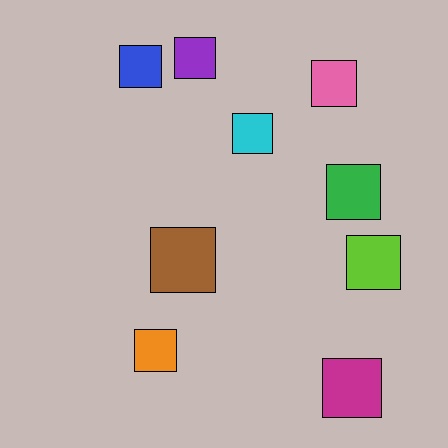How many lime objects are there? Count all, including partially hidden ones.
There is 1 lime object.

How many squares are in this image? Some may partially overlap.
There are 9 squares.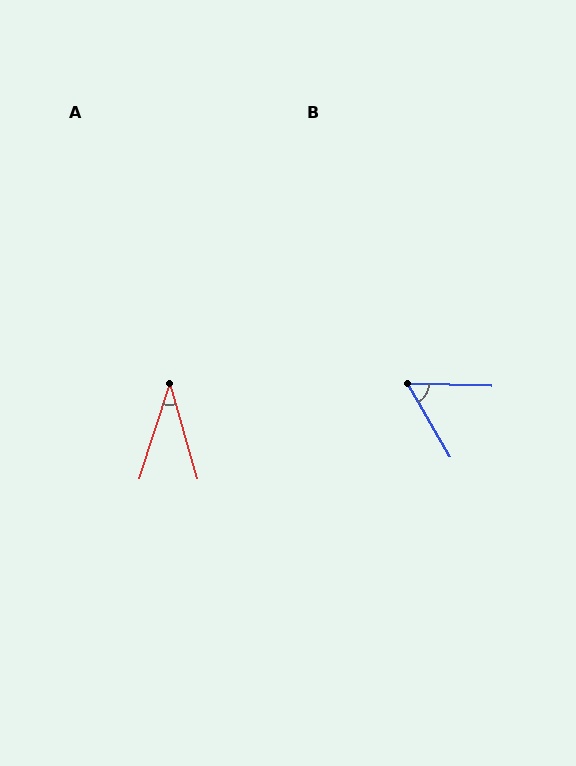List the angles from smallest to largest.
A (34°), B (58°).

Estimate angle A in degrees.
Approximately 34 degrees.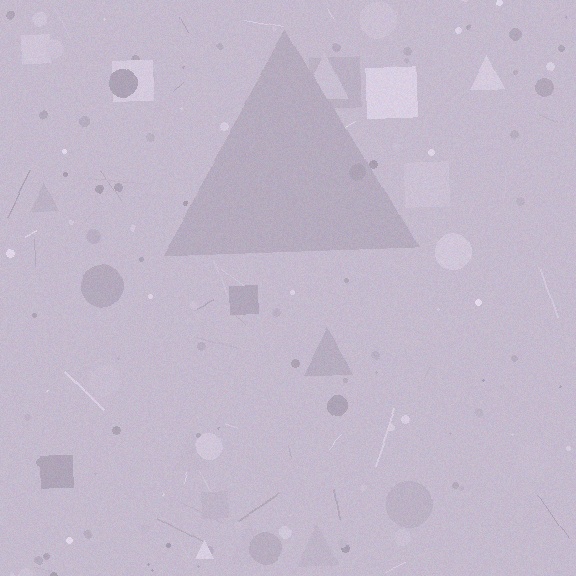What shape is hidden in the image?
A triangle is hidden in the image.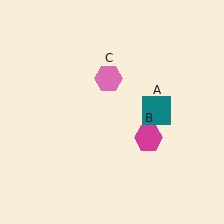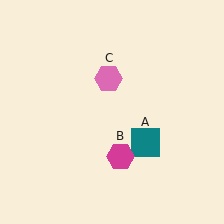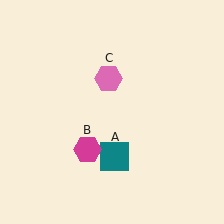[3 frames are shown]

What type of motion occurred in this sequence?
The teal square (object A), magenta hexagon (object B) rotated clockwise around the center of the scene.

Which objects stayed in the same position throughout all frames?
Pink hexagon (object C) remained stationary.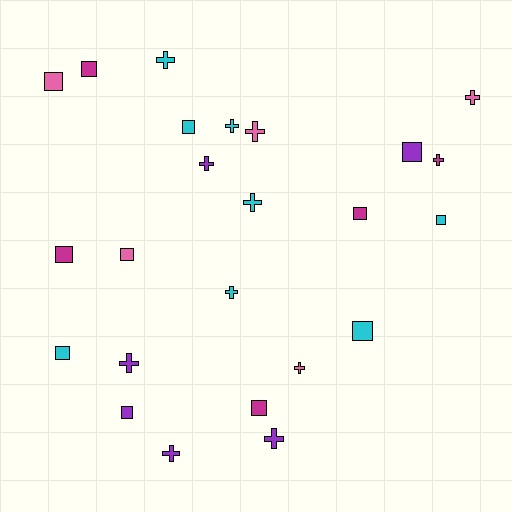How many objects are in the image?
There are 24 objects.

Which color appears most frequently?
Cyan, with 8 objects.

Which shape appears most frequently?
Cross, with 12 objects.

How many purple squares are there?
There are 2 purple squares.